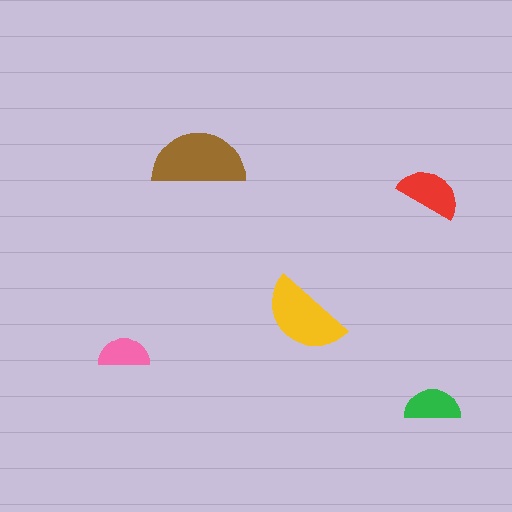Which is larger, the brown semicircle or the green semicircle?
The brown one.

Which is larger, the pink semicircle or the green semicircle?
The green one.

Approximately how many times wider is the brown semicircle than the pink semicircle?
About 2 times wider.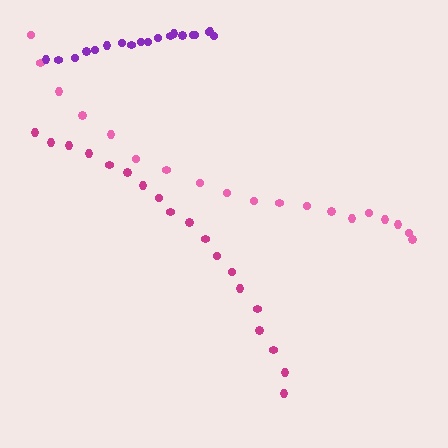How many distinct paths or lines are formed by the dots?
There are 3 distinct paths.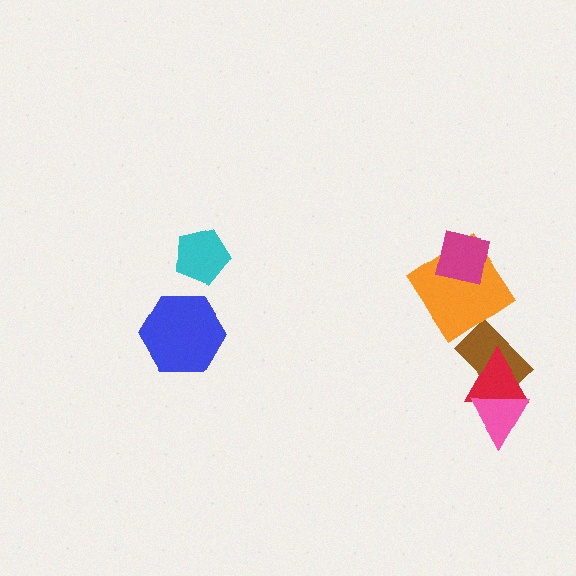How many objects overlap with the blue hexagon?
0 objects overlap with the blue hexagon.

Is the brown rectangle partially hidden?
Yes, it is partially covered by another shape.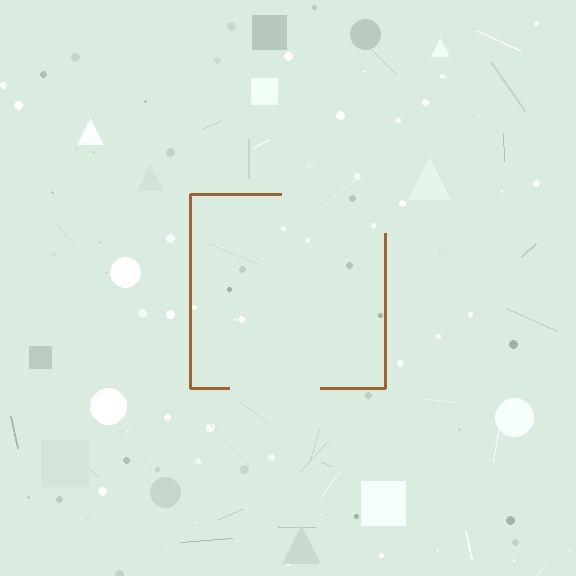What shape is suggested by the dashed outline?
The dashed outline suggests a square.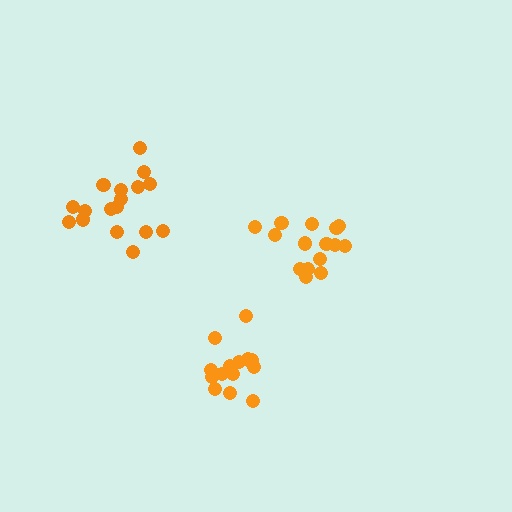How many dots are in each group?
Group 1: 14 dots, Group 2: 18 dots, Group 3: 15 dots (47 total).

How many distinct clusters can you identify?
There are 3 distinct clusters.